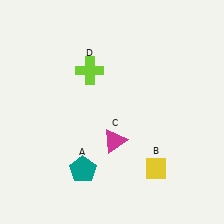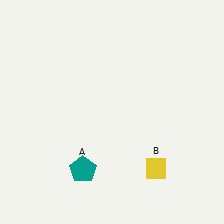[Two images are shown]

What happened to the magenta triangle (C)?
The magenta triangle (C) was removed in Image 2. It was in the bottom-right area of Image 1.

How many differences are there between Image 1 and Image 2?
There are 2 differences between the two images.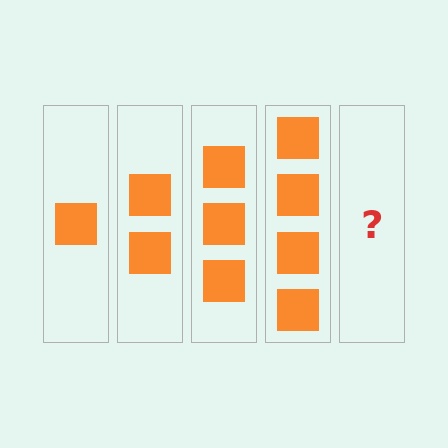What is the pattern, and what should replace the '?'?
The pattern is that each step adds one more square. The '?' should be 5 squares.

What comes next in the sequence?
The next element should be 5 squares.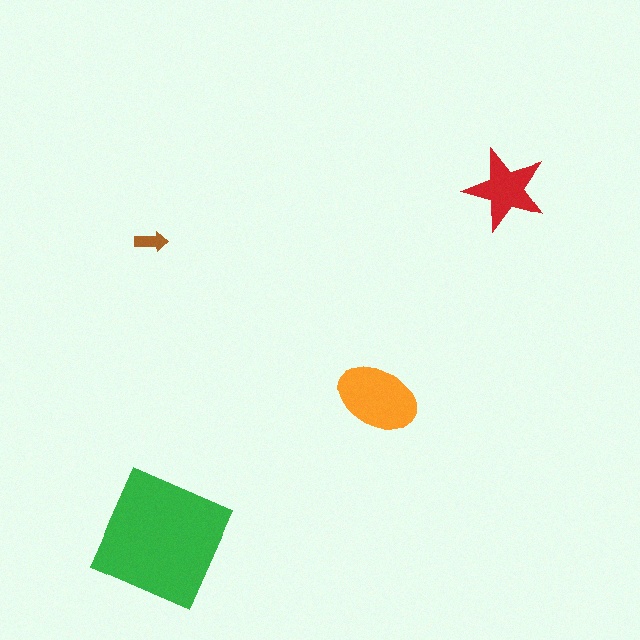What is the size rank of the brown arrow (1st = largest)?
4th.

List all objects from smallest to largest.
The brown arrow, the red star, the orange ellipse, the green square.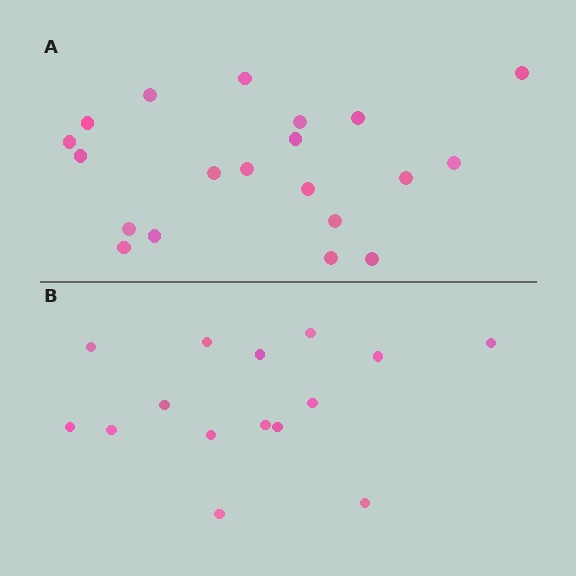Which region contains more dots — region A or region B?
Region A (the top region) has more dots.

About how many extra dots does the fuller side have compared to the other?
Region A has about 5 more dots than region B.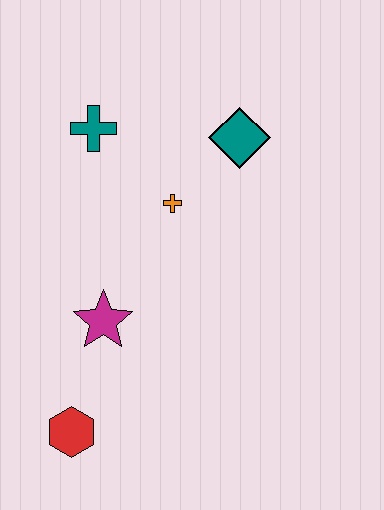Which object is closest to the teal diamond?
The orange cross is closest to the teal diamond.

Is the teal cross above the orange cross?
Yes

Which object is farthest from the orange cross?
The red hexagon is farthest from the orange cross.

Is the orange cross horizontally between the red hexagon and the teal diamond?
Yes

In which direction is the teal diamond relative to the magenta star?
The teal diamond is above the magenta star.